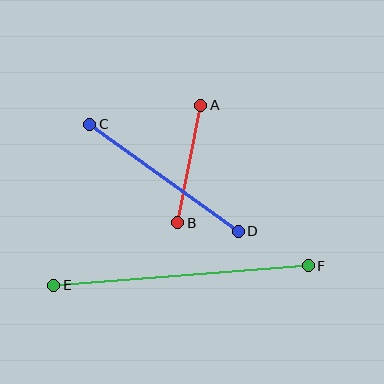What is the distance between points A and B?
The distance is approximately 119 pixels.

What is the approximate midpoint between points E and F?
The midpoint is at approximately (181, 275) pixels.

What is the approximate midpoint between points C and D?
The midpoint is at approximately (164, 178) pixels.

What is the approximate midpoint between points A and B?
The midpoint is at approximately (189, 164) pixels.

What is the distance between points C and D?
The distance is approximately 183 pixels.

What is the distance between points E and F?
The distance is approximately 255 pixels.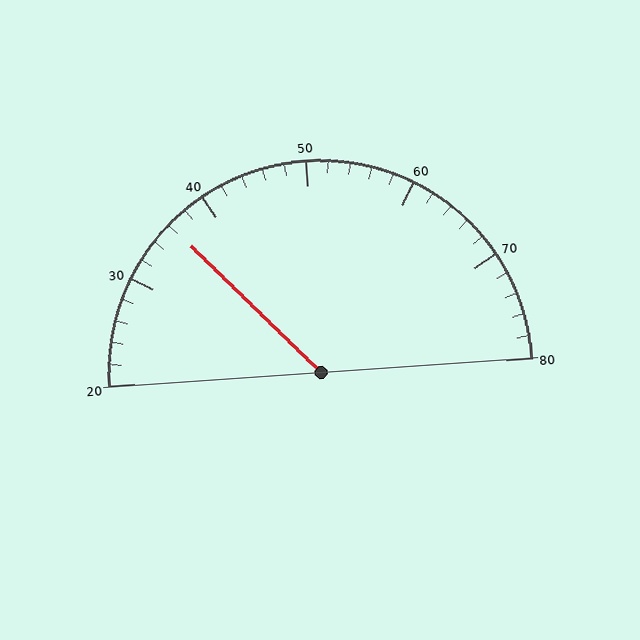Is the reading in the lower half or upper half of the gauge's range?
The reading is in the lower half of the range (20 to 80).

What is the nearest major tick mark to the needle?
The nearest major tick mark is 40.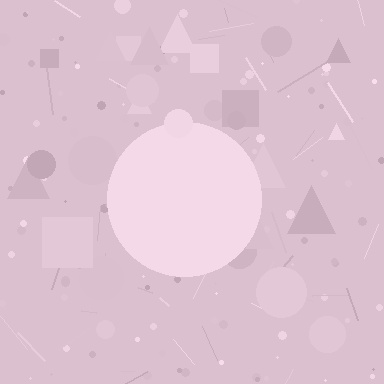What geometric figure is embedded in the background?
A circle is embedded in the background.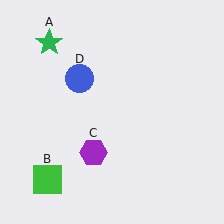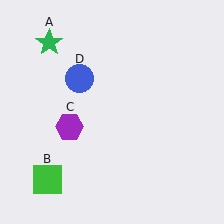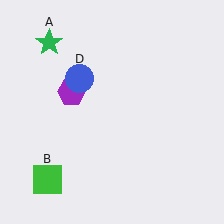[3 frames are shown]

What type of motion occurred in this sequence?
The purple hexagon (object C) rotated clockwise around the center of the scene.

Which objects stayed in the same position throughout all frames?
Green star (object A) and green square (object B) and blue circle (object D) remained stationary.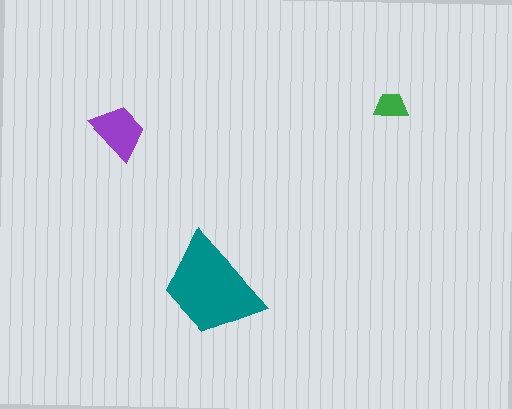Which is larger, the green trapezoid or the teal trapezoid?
The teal one.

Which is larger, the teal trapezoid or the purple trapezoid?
The teal one.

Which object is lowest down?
The teal trapezoid is bottommost.